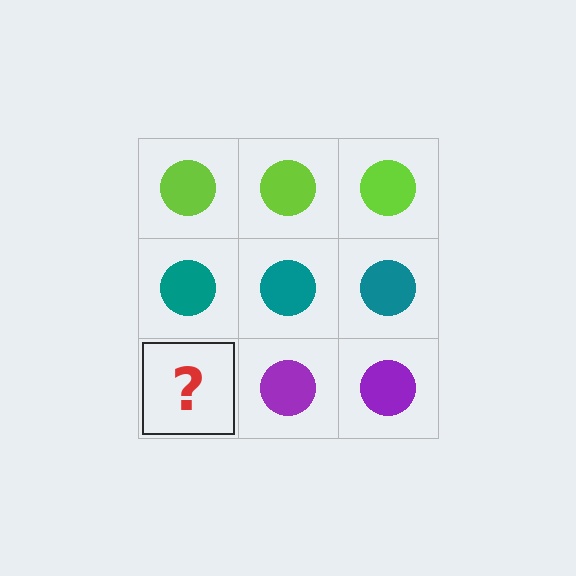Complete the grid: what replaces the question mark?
The question mark should be replaced with a purple circle.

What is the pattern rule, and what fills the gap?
The rule is that each row has a consistent color. The gap should be filled with a purple circle.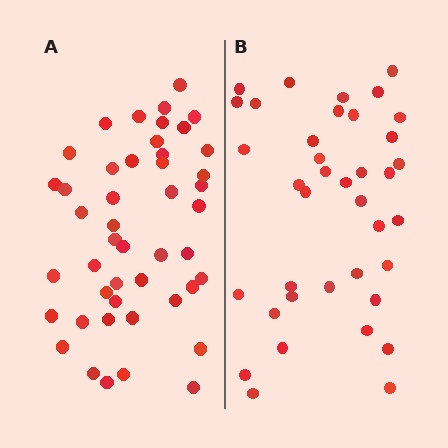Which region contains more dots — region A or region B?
Region A (the left region) has more dots.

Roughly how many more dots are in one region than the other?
Region A has roughly 8 or so more dots than region B.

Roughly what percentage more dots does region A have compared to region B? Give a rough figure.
About 20% more.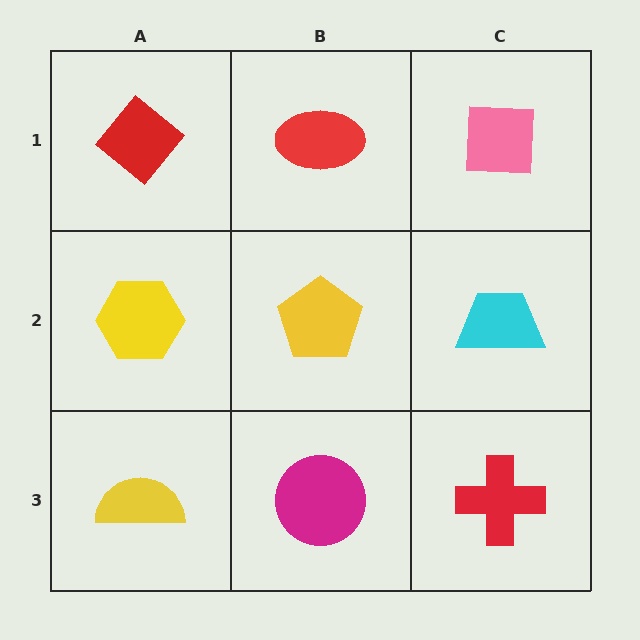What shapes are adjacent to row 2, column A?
A red diamond (row 1, column A), a yellow semicircle (row 3, column A), a yellow pentagon (row 2, column B).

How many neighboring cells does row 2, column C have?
3.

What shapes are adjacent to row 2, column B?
A red ellipse (row 1, column B), a magenta circle (row 3, column B), a yellow hexagon (row 2, column A), a cyan trapezoid (row 2, column C).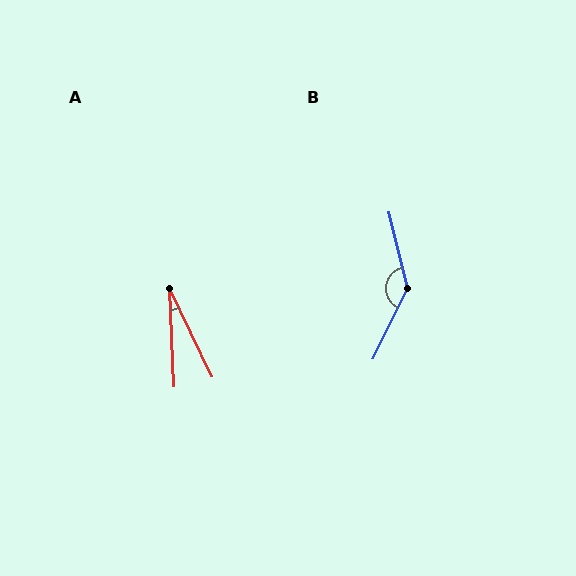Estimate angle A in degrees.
Approximately 23 degrees.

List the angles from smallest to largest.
A (23°), B (140°).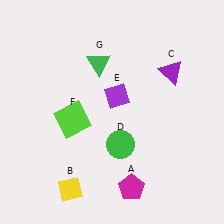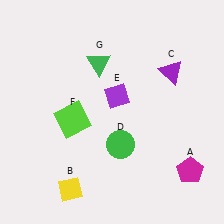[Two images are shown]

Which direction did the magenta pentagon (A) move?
The magenta pentagon (A) moved right.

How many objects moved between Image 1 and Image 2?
1 object moved between the two images.